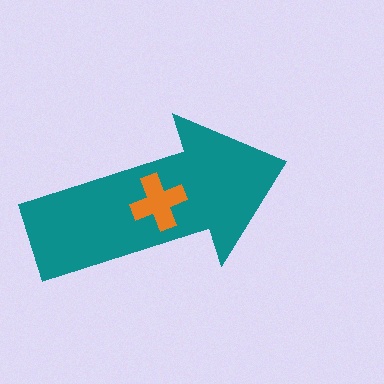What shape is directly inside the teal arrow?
The orange cross.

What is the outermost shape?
The teal arrow.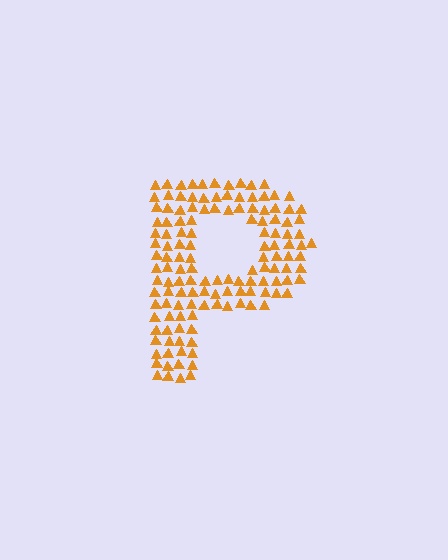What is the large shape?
The large shape is the letter P.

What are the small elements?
The small elements are triangles.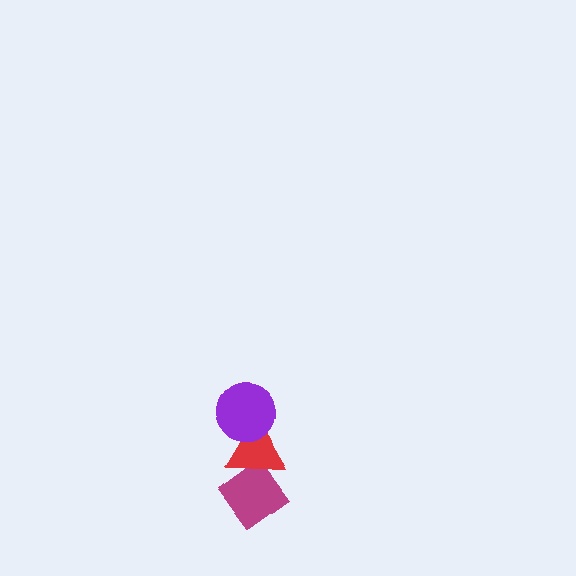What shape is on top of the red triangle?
The purple circle is on top of the red triangle.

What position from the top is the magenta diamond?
The magenta diamond is 3rd from the top.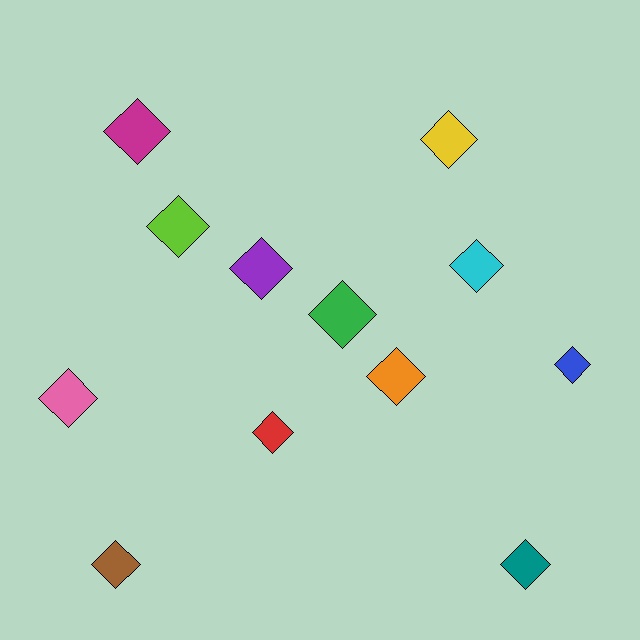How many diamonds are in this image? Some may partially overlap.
There are 12 diamonds.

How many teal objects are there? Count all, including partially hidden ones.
There is 1 teal object.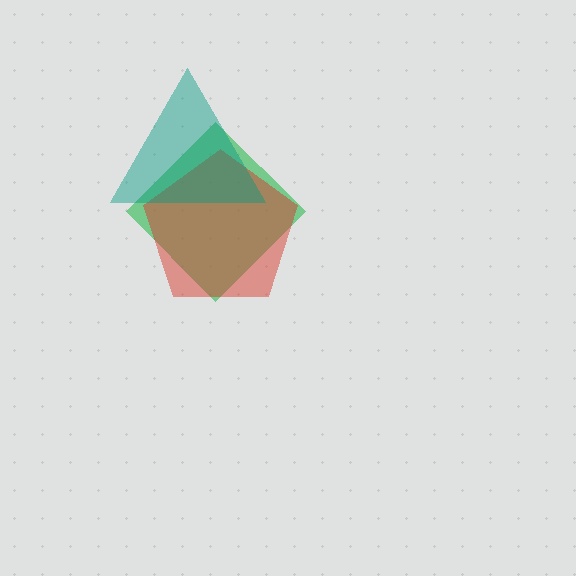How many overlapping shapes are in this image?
There are 3 overlapping shapes in the image.